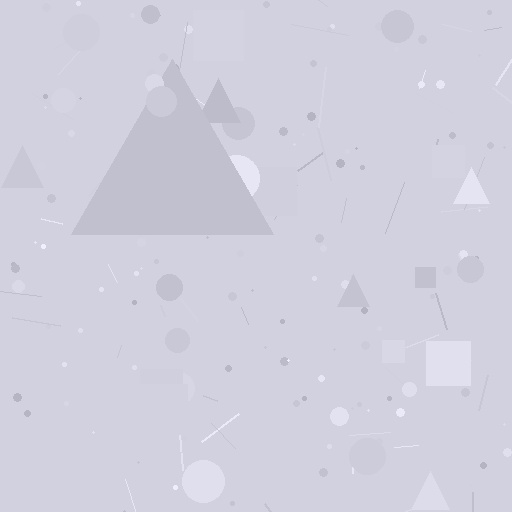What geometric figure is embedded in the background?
A triangle is embedded in the background.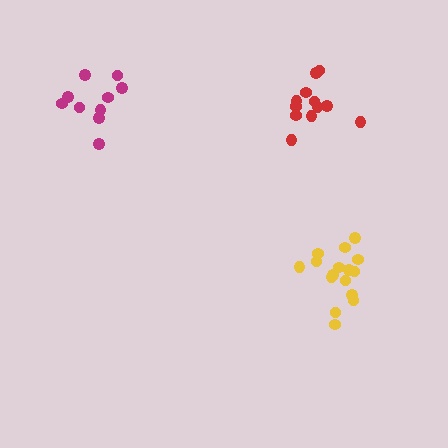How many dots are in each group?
Group 1: 16 dots, Group 2: 10 dots, Group 3: 12 dots (38 total).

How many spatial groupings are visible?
There are 3 spatial groupings.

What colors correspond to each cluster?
The clusters are colored: yellow, magenta, red.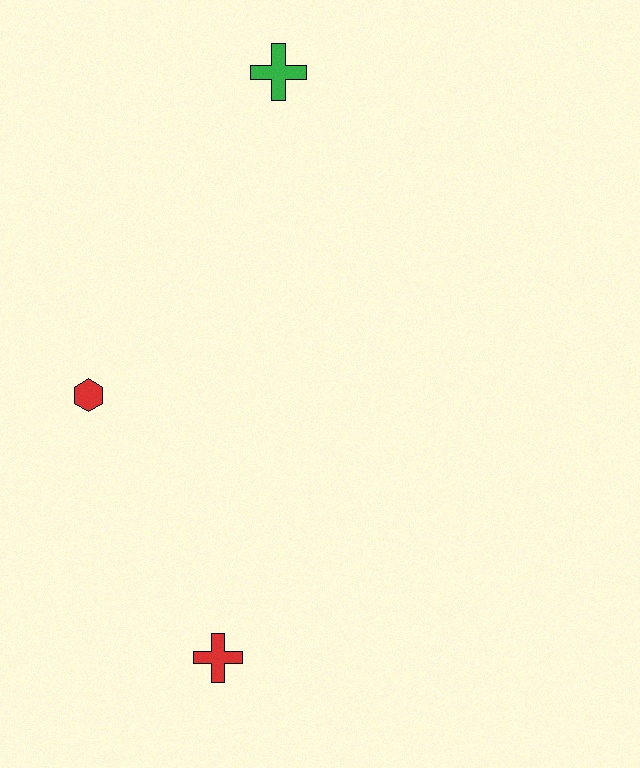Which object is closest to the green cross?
The red hexagon is closest to the green cross.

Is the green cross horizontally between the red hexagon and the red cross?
No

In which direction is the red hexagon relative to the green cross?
The red hexagon is below the green cross.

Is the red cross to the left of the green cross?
Yes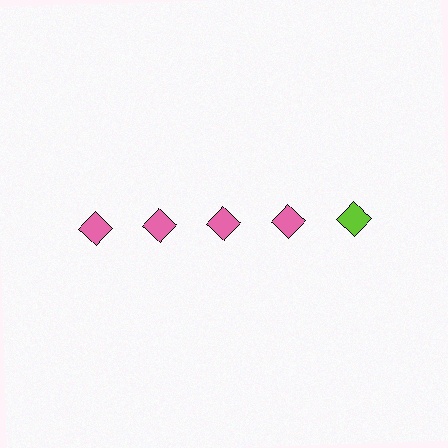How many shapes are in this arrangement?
There are 5 shapes arranged in a grid pattern.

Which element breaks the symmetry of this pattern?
The lime diamond in the top row, rightmost column breaks the symmetry. All other shapes are pink diamonds.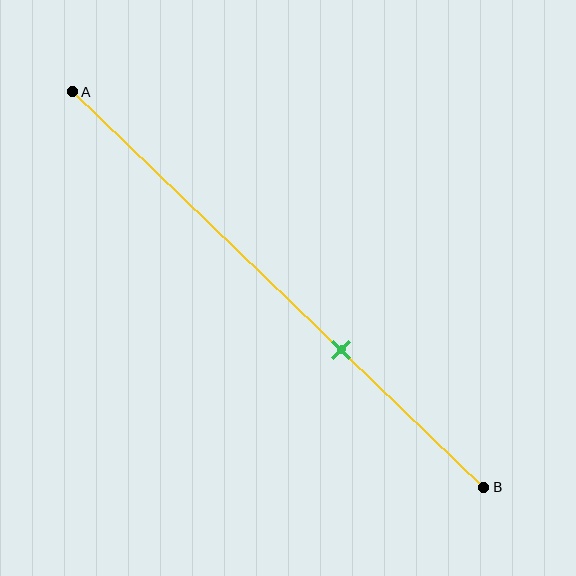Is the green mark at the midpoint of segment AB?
No, the mark is at about 65% from A, not at the 50% midpoint.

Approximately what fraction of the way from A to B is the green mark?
The green mark is approximately 65% of the way from A to B.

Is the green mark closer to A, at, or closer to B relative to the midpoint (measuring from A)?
The green mark is closer to point B than the midpoint of segment AB.